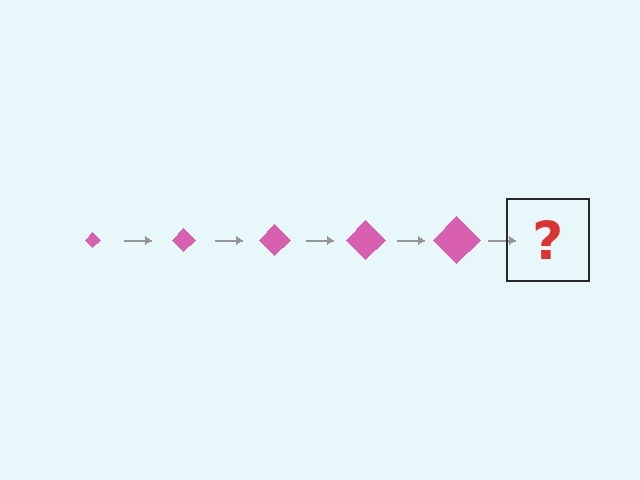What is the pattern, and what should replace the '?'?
The pattern is that the diamond gets progressively larger each step. The '?' should be a pink diamond, larger than the previous one.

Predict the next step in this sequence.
The next step is a pink diamond, larger than the previous one.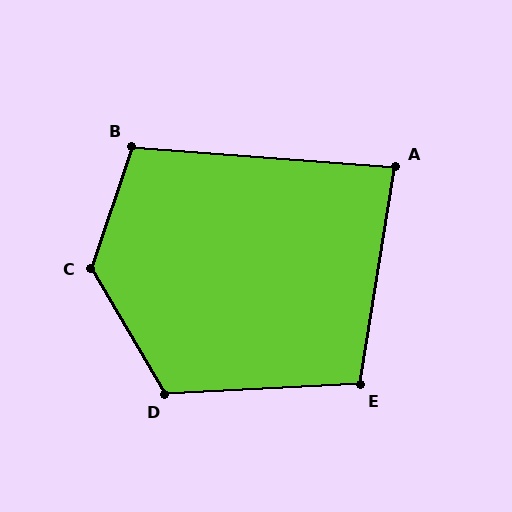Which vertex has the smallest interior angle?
A, at approximately 85 degrees.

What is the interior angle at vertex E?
Approximately 102 degrees (obtuse).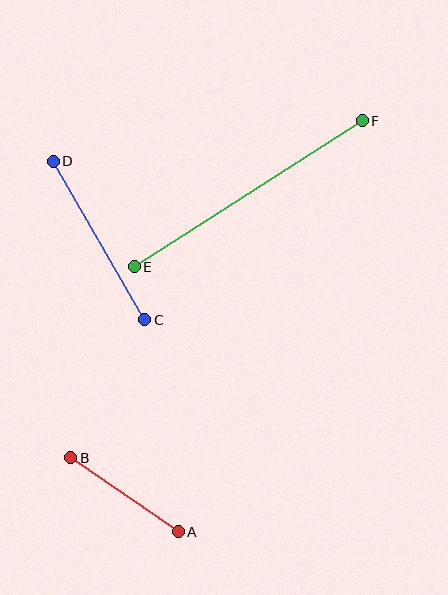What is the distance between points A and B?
The distance is approximately 131 pixels.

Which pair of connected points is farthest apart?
Points E and F are farthest apart.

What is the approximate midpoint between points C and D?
The midpoint is at approximately (99, 241) pixels.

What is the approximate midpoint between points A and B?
The midpoint is at approximately (125, 495) pixels.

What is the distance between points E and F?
The distance is approximately 271 pixels.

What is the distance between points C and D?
The distance is approximately 183 pixels.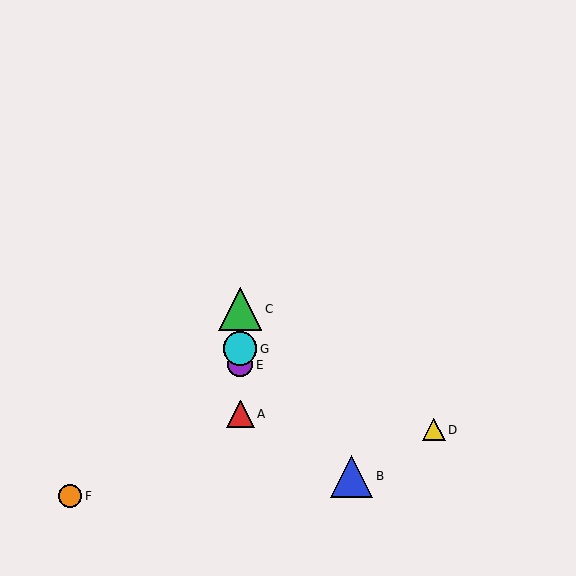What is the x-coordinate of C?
Object C is at x≈240.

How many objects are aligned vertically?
4 objects (A, C, E, G) are aligned vertically.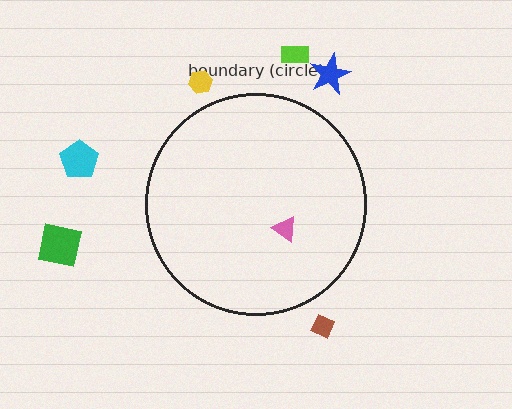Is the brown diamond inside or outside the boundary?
Outside.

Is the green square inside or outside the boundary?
Outside.